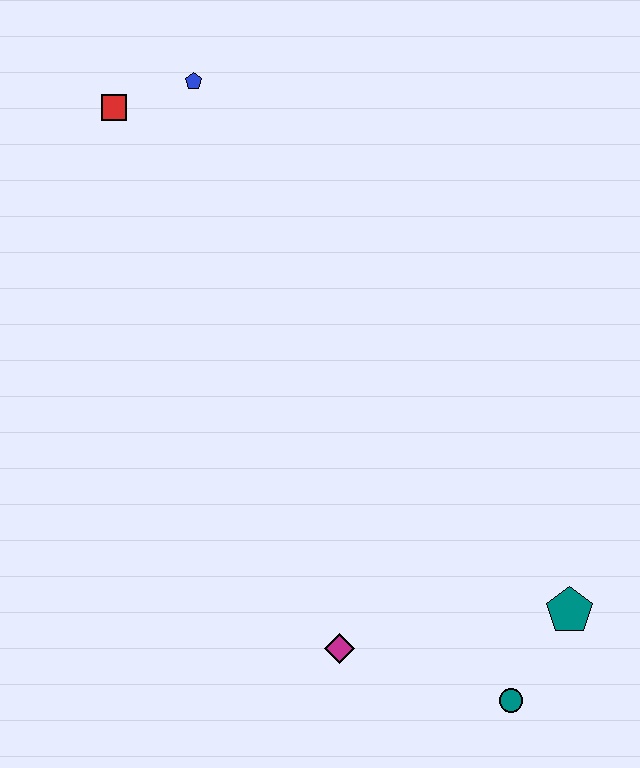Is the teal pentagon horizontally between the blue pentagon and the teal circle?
No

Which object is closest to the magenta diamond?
The teal circle is closest to the magenta diamond.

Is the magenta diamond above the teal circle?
Yes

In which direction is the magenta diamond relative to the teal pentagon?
The magenta diamond is to the left of the teal pentagon.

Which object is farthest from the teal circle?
The red square is farthest from the teal circle.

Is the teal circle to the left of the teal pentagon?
Yes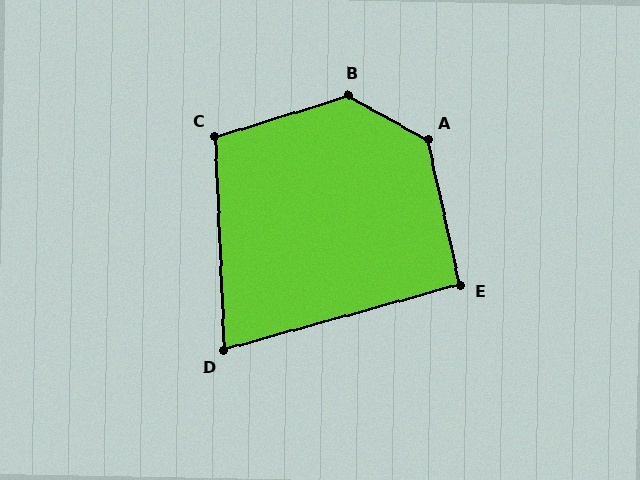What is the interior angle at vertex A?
Approximately 132 degrees (obtuse).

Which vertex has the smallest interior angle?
D, at approximately 77 degrees.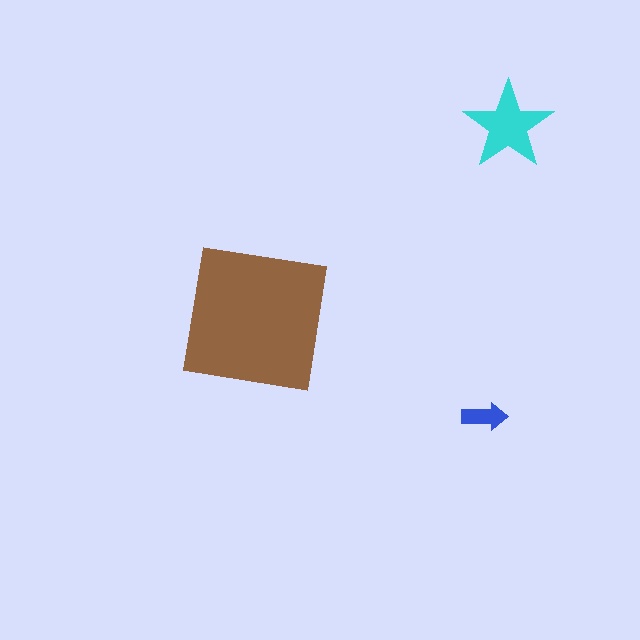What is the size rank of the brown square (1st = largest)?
1st.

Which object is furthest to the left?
The brown square is leftmost.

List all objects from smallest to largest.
The blue arrow, the cyan star, the brown square.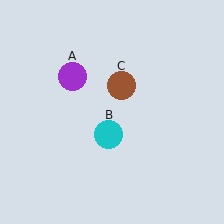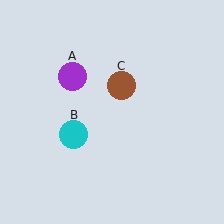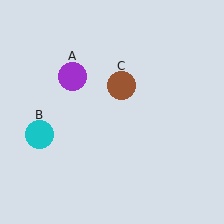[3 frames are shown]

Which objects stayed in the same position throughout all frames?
Purple circle (object A) and brown circle (object C) remained stationary.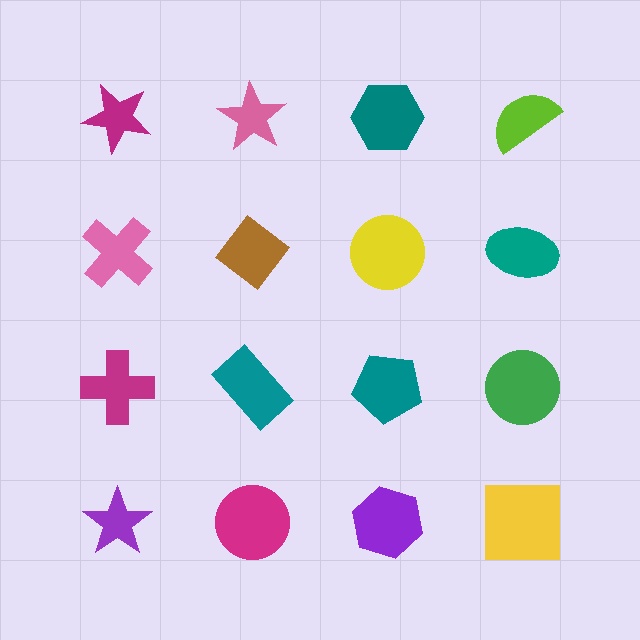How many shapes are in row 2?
4 shapes.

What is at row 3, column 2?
A teal rectangle.